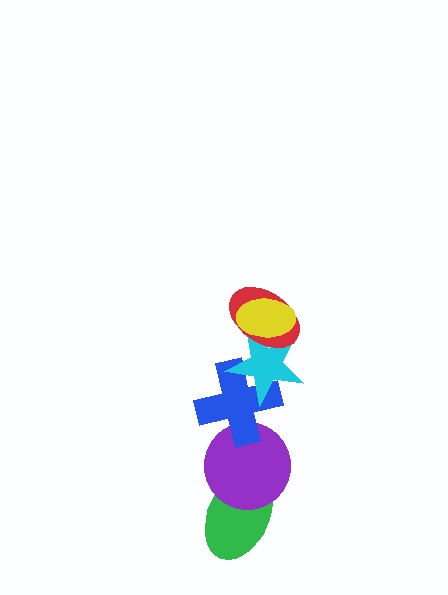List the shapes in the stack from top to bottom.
From top to bottom: the yellow ellipse, the red ellipse, the cyan star, the blue cross, the purple circle, the green ellipse.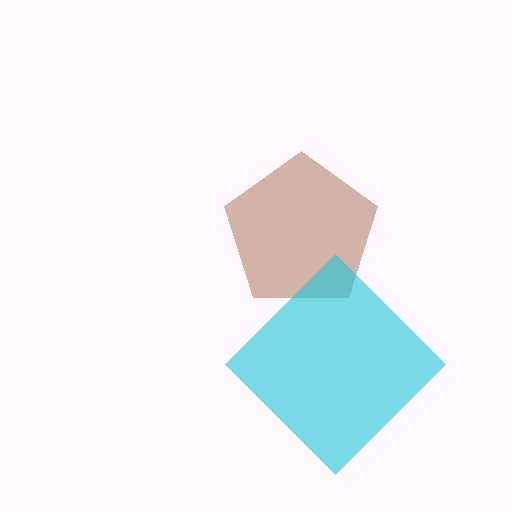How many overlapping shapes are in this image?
There are 2 overlapping shapes in the image.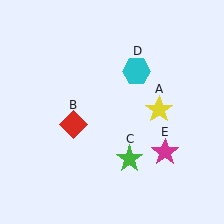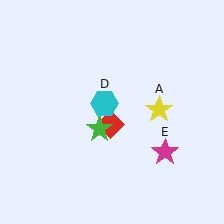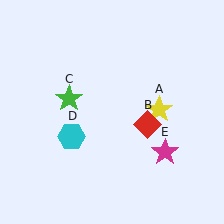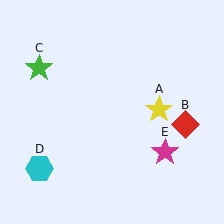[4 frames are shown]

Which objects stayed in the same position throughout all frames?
Yellow star (object A) and magenta star (object E) remained stationary.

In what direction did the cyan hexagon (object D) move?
The cyan hexagon (object D) moved down and to the left.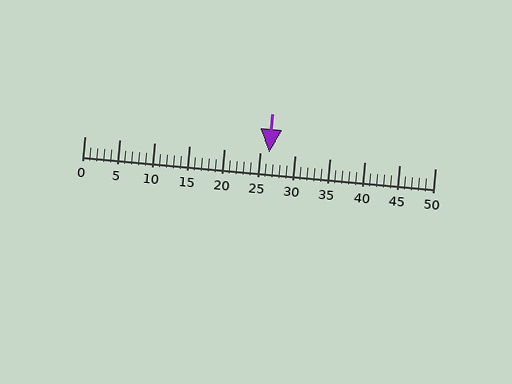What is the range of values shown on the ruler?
The ruler shows values from 0 to 50.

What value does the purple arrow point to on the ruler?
The purple arrow points to approximately 26.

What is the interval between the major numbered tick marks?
The major tick marks are spaced 5 units apart.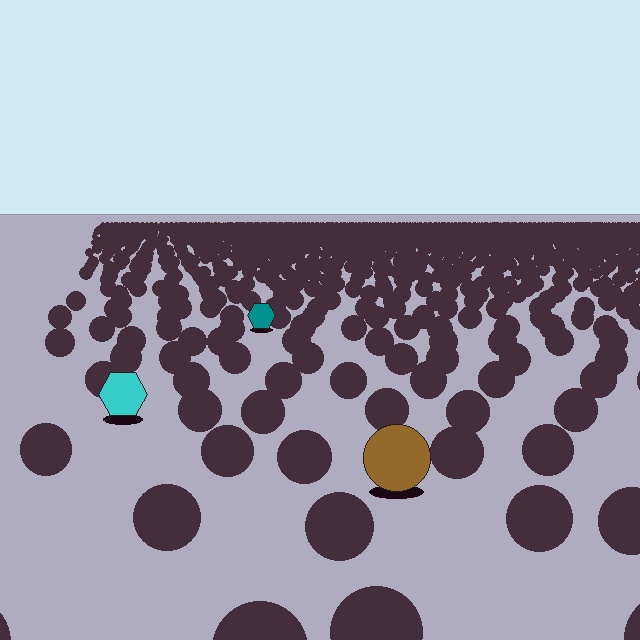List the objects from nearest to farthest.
From nearest to farthest: the brown circle, the cyan hexagon, the teal hexagon.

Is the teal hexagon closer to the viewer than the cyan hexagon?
No. The cyan hexagon is closer — you can tell from the texture gradient: the ground texture is coarser near it.